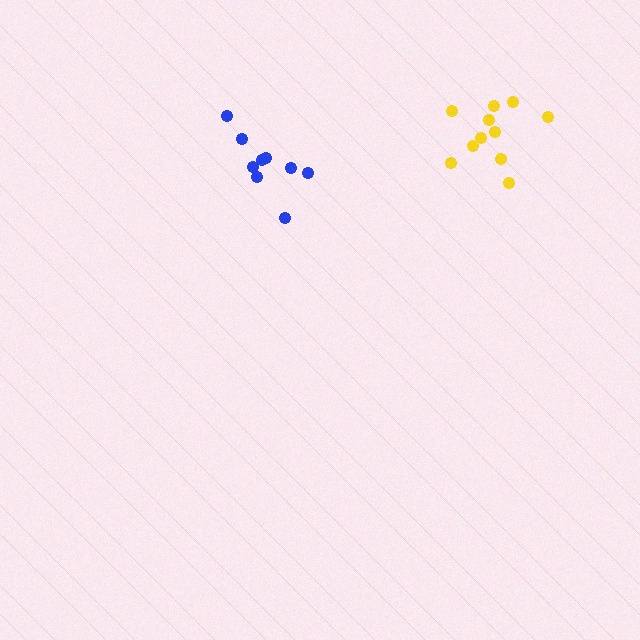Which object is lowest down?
The blue cluster is bottommost.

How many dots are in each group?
Group 1: 9 dots, Group 2: 11 dots (20 total).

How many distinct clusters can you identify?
There are 2 distinct clusters.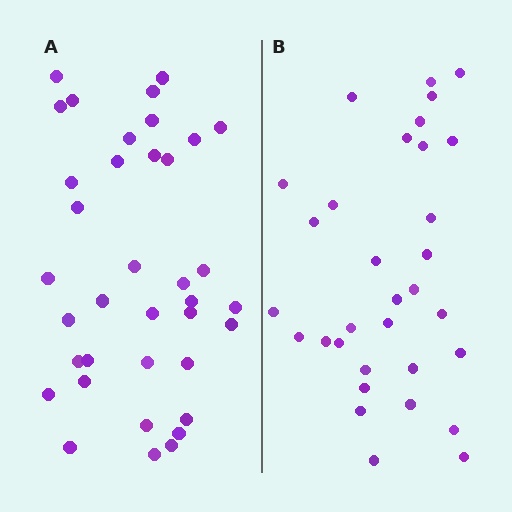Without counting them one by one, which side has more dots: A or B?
Region A (the left region) has more dots.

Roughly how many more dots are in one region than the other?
Region A has about 5 more dots than region B.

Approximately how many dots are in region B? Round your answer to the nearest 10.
About 30 dots. (The exact count is 32, which rounds to 30.)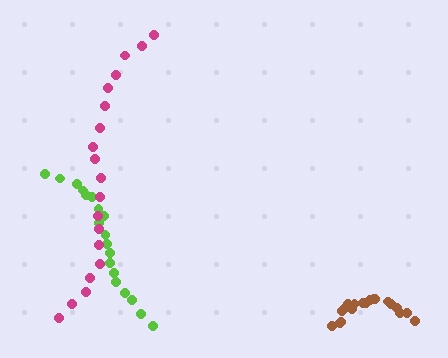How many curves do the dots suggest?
There are 3 distinct paths.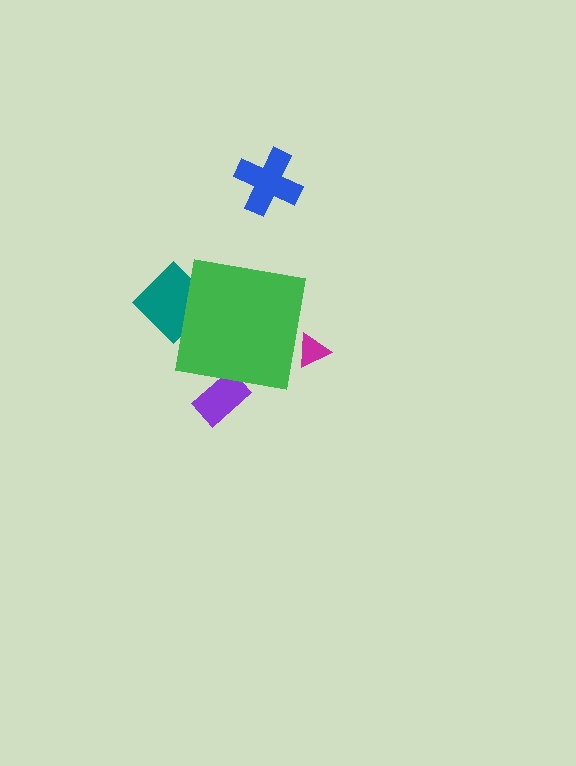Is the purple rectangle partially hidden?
Yes, the purple rectangle is partially hidden behind the green square.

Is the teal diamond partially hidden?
Yes, the teal diamond is partially hidden behind the green square.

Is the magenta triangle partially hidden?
Yes, the magenta triangle is partially hidden behind the green square.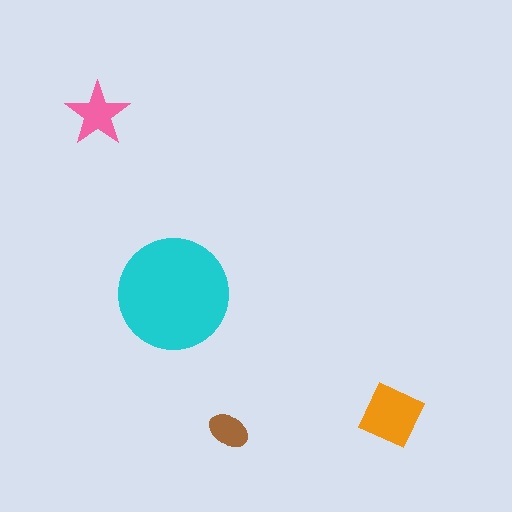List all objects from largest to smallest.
The cyan circle, the orange square, the pink star, the brown ellipse.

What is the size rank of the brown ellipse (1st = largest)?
4th.